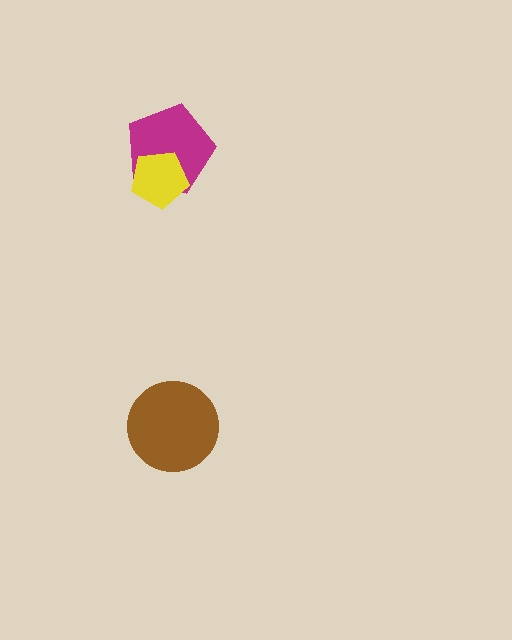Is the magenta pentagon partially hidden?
Yes, it is partially covered by another shape.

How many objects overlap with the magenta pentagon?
1 object overlaps with the magenta pentagon.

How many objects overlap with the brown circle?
0 objects overlap with the brown circle.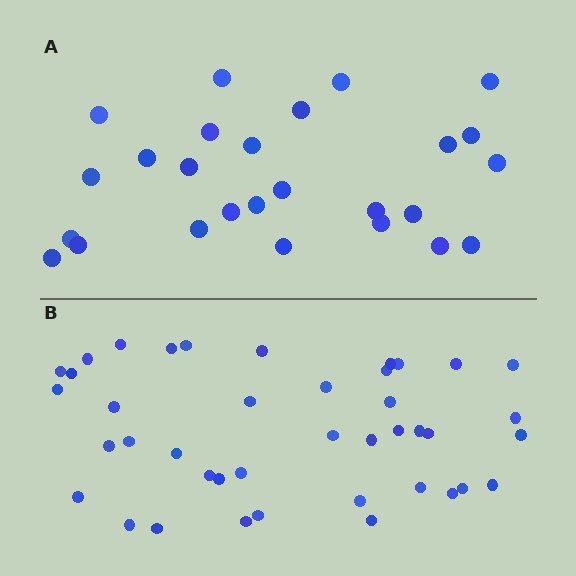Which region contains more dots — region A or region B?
Region B (the bottom region) has more dots.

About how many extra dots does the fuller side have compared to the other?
Region B has approximately 15 more dots than region A.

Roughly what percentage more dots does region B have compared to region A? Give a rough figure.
About 60% more.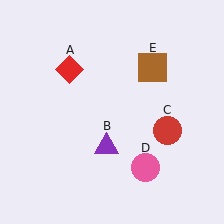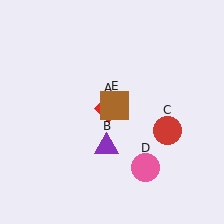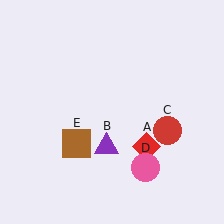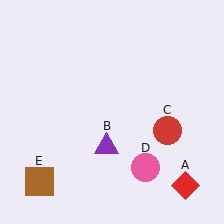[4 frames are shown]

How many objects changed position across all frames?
2 objects changed position: red diamond (object A), brown square (object E).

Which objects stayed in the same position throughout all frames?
Purple triangle (object B) and red circle (object C) and pink circle (object D) remained stationary.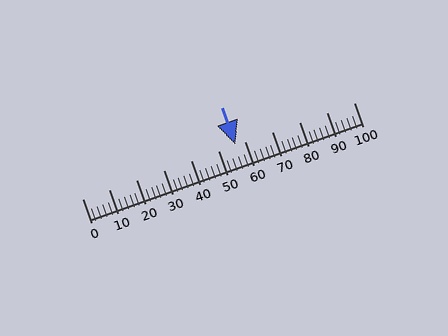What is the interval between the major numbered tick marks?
The major tick marks are spaced 10 units apart.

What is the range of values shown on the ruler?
The ruler shows values from 0 to 100.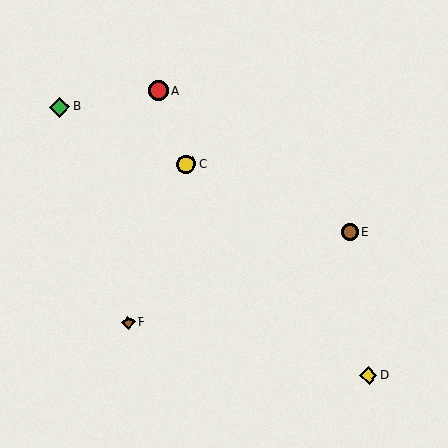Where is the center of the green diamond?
The center of the green diamond is at (60, 107).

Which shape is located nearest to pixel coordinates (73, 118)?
The green diamond (labeled B) at (60, 107) is nearest to that location.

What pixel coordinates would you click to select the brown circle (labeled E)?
Click at (350, 232) to select the brown circle E.